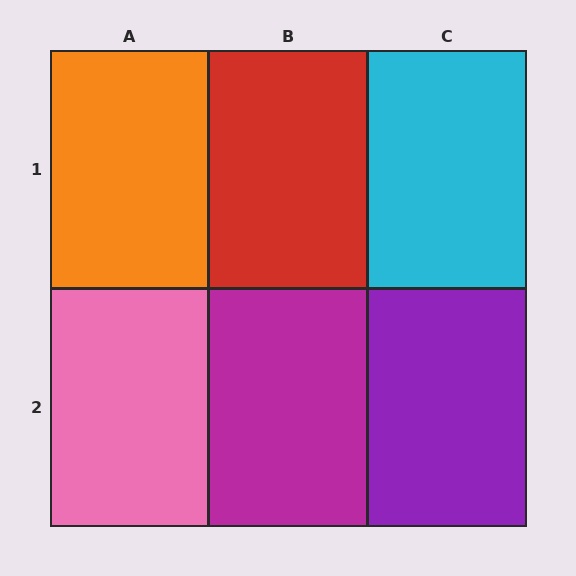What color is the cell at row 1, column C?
Cyan.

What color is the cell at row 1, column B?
Red.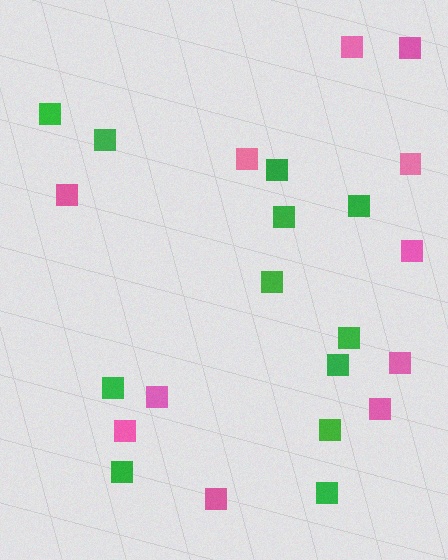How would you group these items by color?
There are 2 groups: one group of pink squares (11) and one group of green squares (12).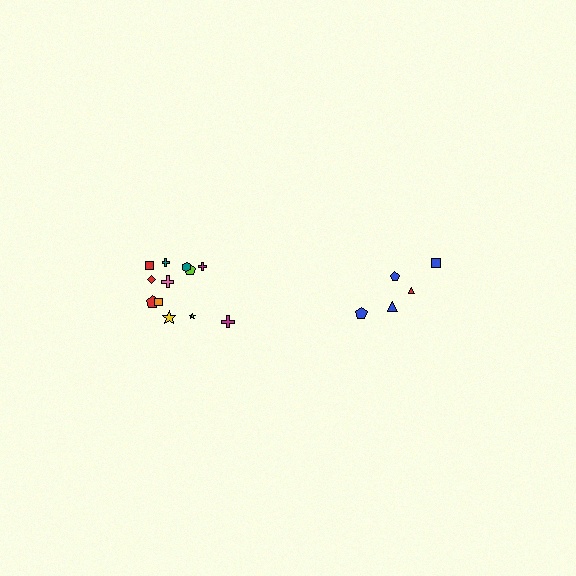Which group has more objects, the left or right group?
The left group.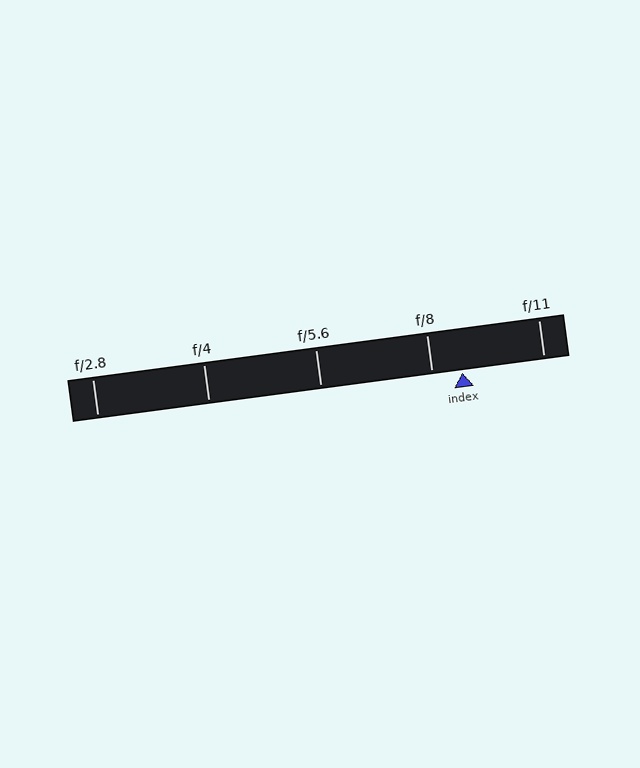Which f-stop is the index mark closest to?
The index mark is closest to f/8.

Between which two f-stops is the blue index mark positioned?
The index mark is between f/8 and f/11.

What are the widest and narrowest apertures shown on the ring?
The widest aperture shown is f/2.8 and the narrowest is f/11.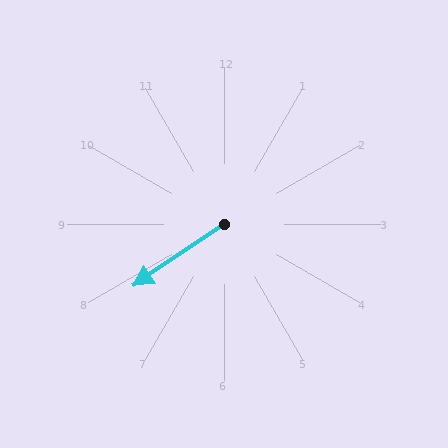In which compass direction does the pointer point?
Southwest.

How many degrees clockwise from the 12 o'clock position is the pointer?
Approximately 236 degrees.